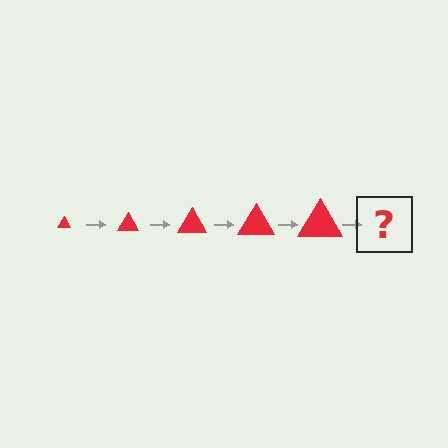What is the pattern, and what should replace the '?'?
The pattern is that the triangle gets progressively larger each step. The '?' should be a red triangle, larger than the previous one.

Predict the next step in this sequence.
The next step is a red triangle, larger than the previous one.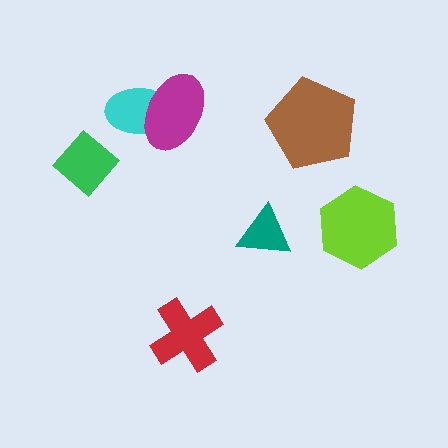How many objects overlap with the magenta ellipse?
1 object overlaps with the magenta ellipse.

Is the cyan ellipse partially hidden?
Yes, it is partially covered by another shape.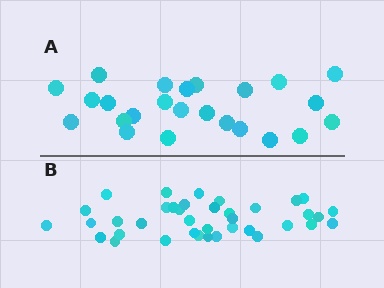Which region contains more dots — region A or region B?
Region B (the bottom region) has more dots.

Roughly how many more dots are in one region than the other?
Region B has approximately 15 more dots than region A.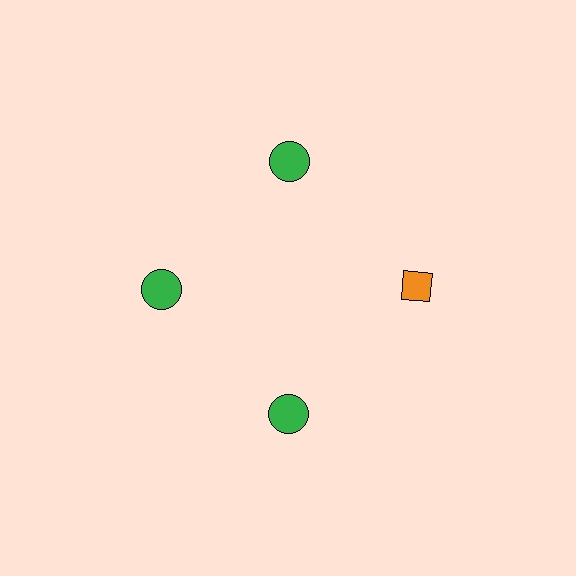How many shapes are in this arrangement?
There are 4 shapes arranged in a ring pattern.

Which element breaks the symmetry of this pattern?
The orange diamond at roughly the 3 o'clock position breaks the symmetry. All other shapes are green circles.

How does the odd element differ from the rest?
It differs in both color (orange instead of green) and shape (diamond instead of circle).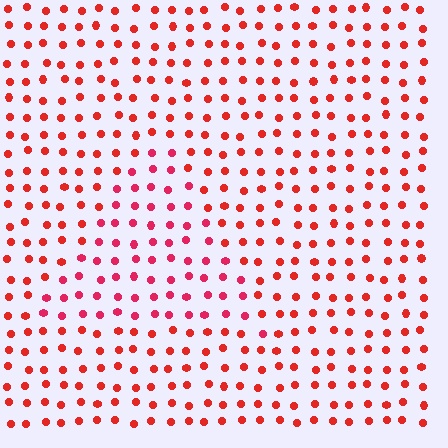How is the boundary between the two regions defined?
The boundary is defined purely by a slight shift in hue (about 20 degrees). Spacing, size, and orientation are identical on both sides.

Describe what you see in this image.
The image is filled with small red elements in a uniform arrangement. A triangle-shaped region is visible where the elements are tinted to a slightly different hue, forming a subtle color boundary.